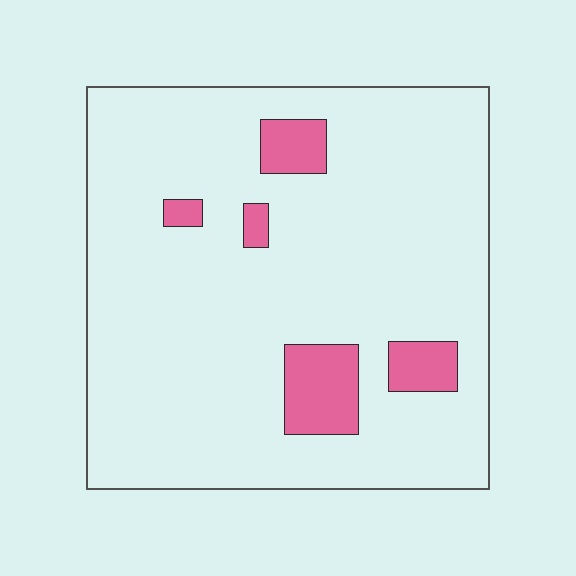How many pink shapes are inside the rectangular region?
5.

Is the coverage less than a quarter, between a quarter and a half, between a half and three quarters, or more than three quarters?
Less than a quarter.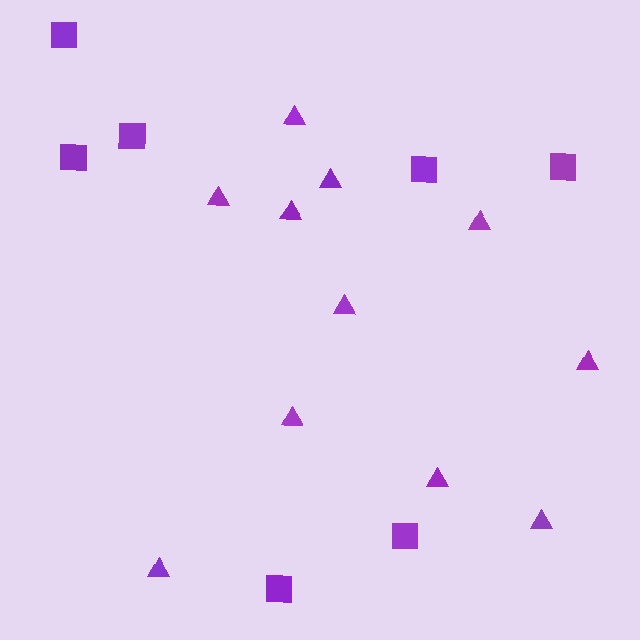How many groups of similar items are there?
There are 2 groups: one group of triangles (11) and one group of squares (7).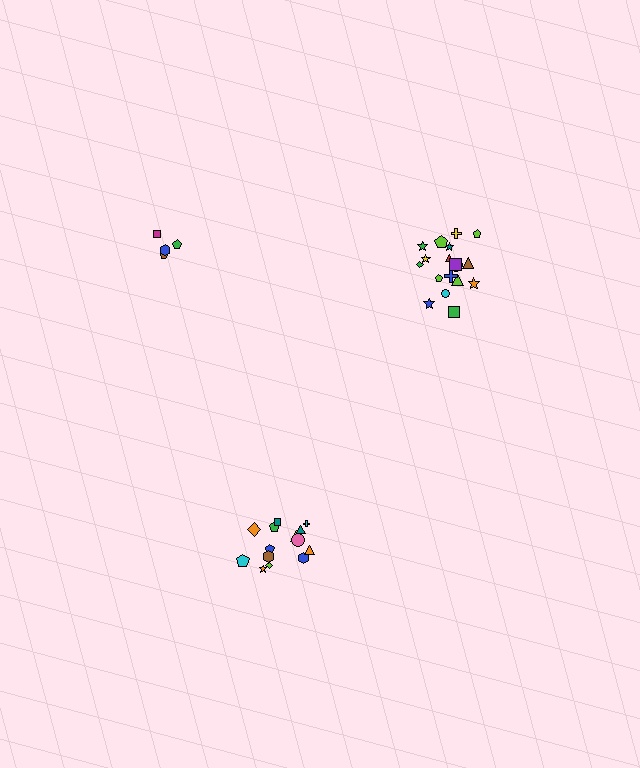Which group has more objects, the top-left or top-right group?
The top-right group.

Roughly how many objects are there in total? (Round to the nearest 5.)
Roughly 35 objects in total.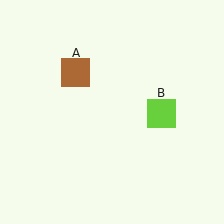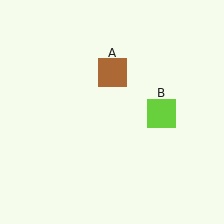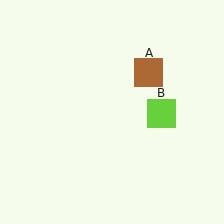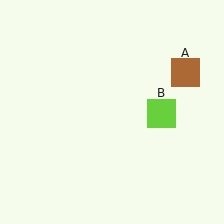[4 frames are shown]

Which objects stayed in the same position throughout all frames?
Lime square (object B) remained stationary.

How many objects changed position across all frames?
1 object changed position: brown square (object A).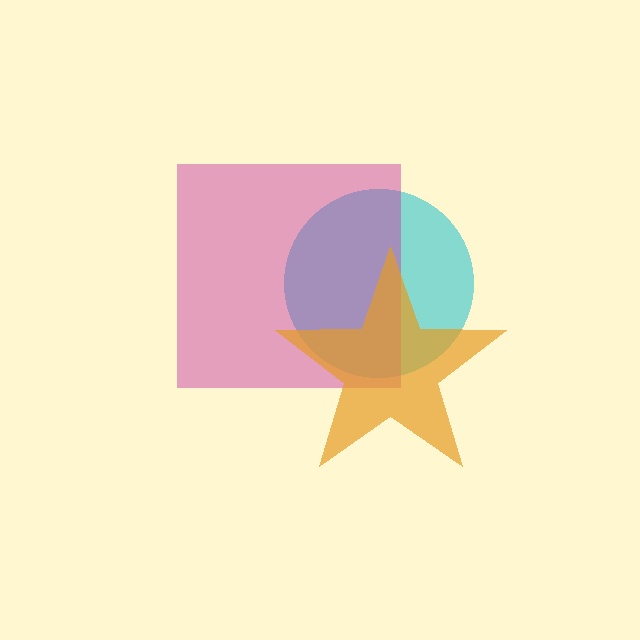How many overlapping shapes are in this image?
There are 3 overlapping shapes in the image.